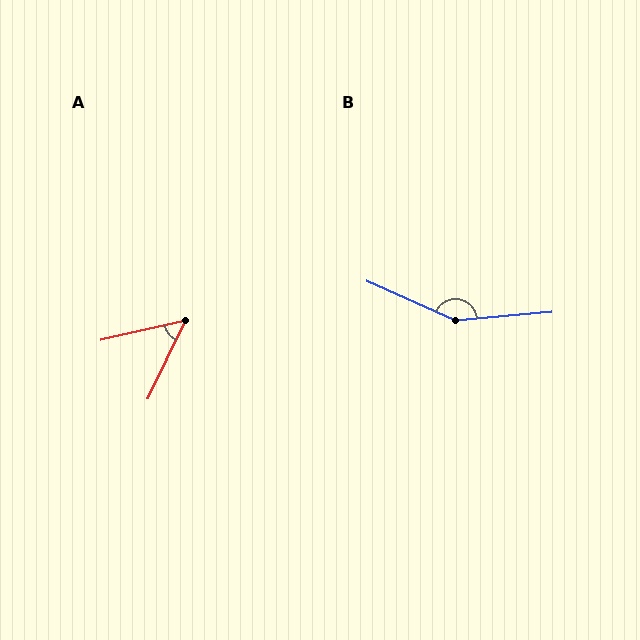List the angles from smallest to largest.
A (51°), B (150°).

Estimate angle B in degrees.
Approximately 150 degrees.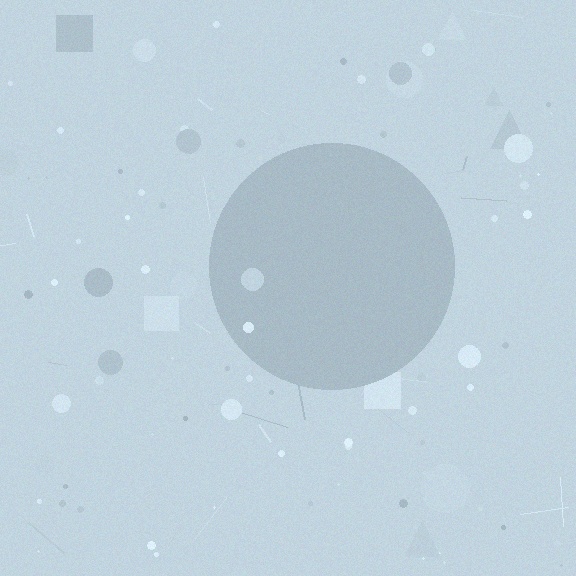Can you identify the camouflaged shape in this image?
The camouflaged shape is a circle.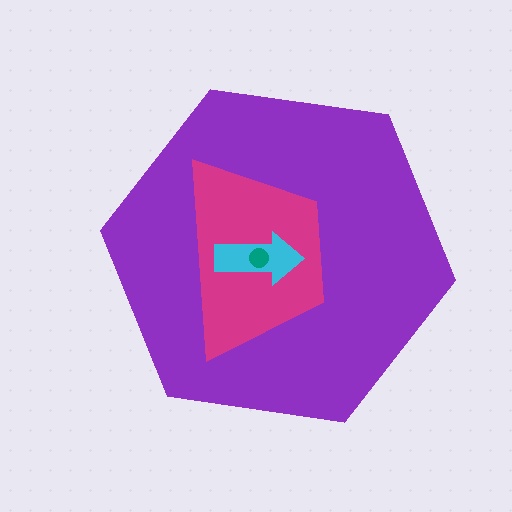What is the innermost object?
The teal circle.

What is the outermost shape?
The purple hexagon.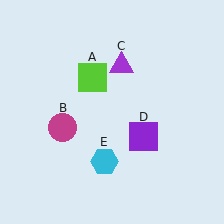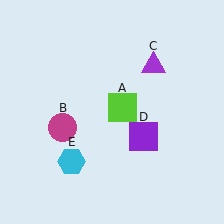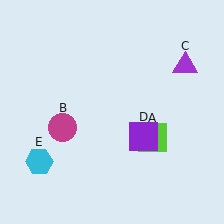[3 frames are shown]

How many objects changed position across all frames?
3 objects changed position: lime square (object A), purple triangle (object C), cyan hexagon (object E).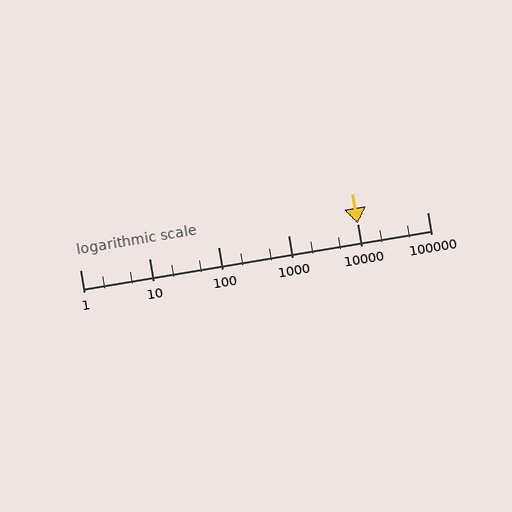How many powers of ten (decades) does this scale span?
The scale spans 5 decades, from 1 to 100000.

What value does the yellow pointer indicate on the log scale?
The pointer indicates approximately 10000.